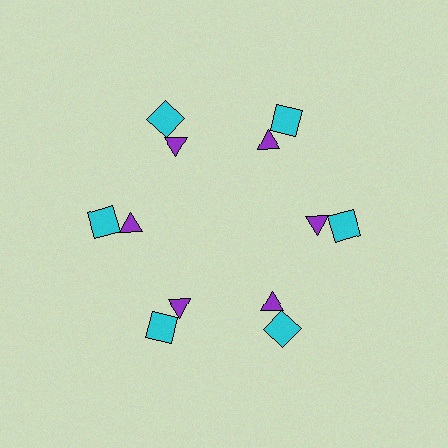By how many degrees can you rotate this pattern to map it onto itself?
The pattern maps onto itself every 60 degrees of rotation.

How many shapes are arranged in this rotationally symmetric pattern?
There are 12 shapes, arranged in 6 groups of 2.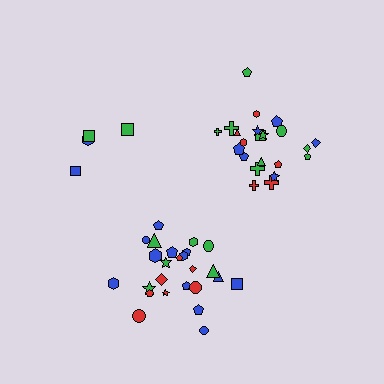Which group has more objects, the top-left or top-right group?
The top-right group.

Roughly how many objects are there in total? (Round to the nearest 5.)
Roughly 50 objects in total.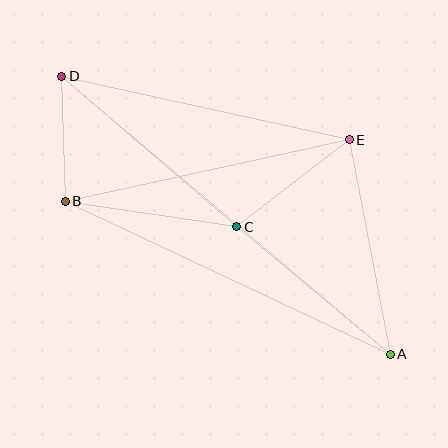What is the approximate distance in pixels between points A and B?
The distance between A and B is approximately 359 pixels.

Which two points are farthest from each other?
Points A and D are farthest from each other.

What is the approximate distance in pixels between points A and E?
The distance between A and E is approximately 218 pixels.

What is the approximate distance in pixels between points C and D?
The distance between C and D is approximately 231 pixels.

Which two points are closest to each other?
Points B and D are closest to each other.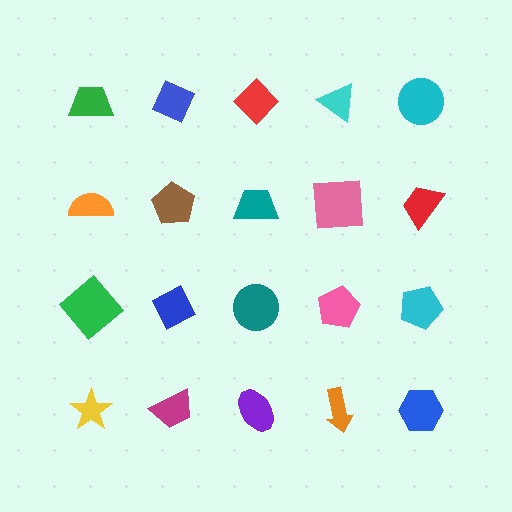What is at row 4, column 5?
A blue hexagon.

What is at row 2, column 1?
An orange semicircle.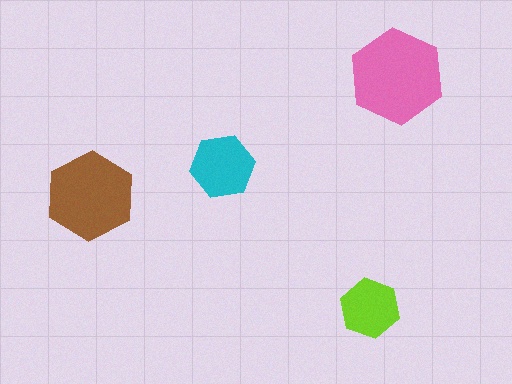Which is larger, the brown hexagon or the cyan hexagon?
The brown one.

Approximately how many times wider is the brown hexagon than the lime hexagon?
About 1.5 times wider.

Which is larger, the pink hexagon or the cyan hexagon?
The pink one.